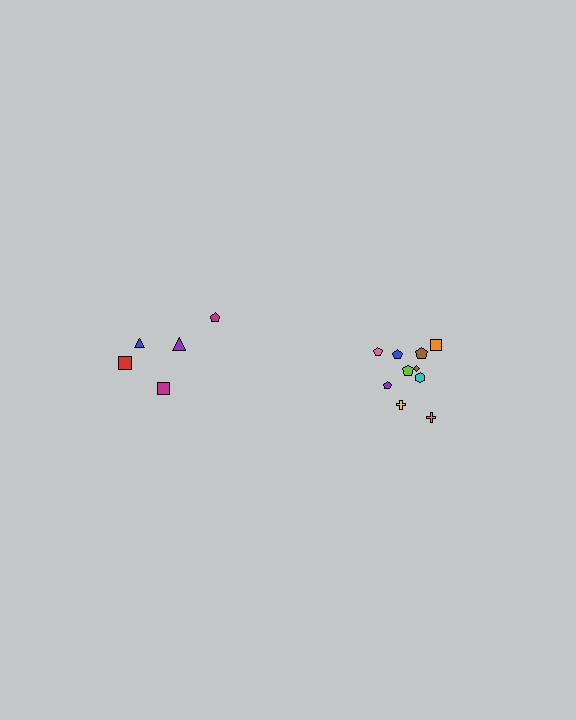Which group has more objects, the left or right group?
The right group.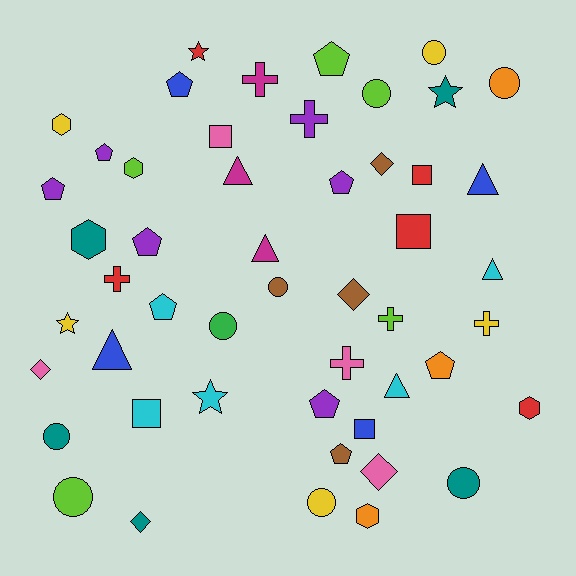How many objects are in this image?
There are 50 objects.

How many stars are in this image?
There are 4 stars.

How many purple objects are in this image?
There are 6 purple objects.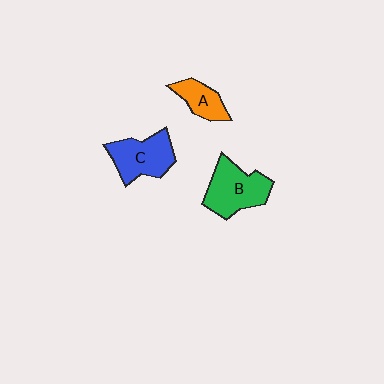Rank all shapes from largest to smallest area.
From largest to smallest: B (green), C (blue), A (orange).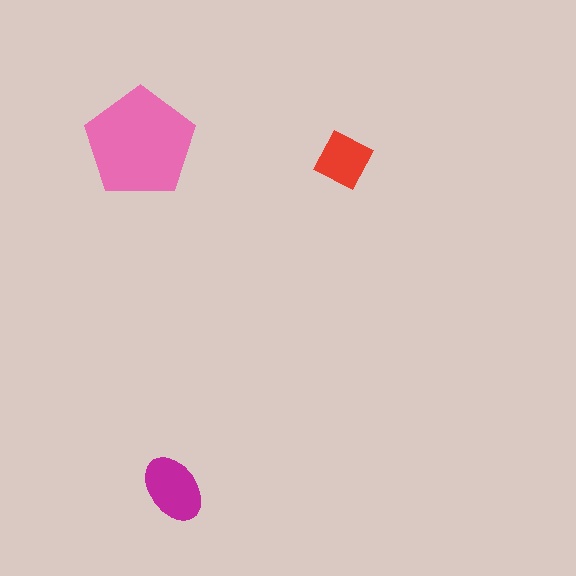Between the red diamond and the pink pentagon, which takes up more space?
The pink pentagon.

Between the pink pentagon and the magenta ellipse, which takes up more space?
The pink pentagon.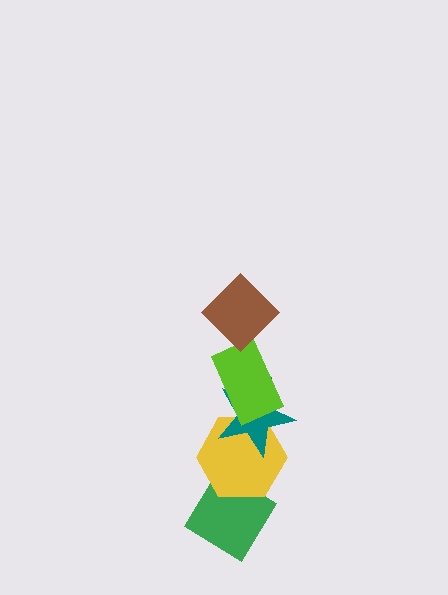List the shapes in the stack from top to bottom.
From top to bottom: the brown diamond, the lime rectangle, the teal star, the yellow hexagon, the green diamond.